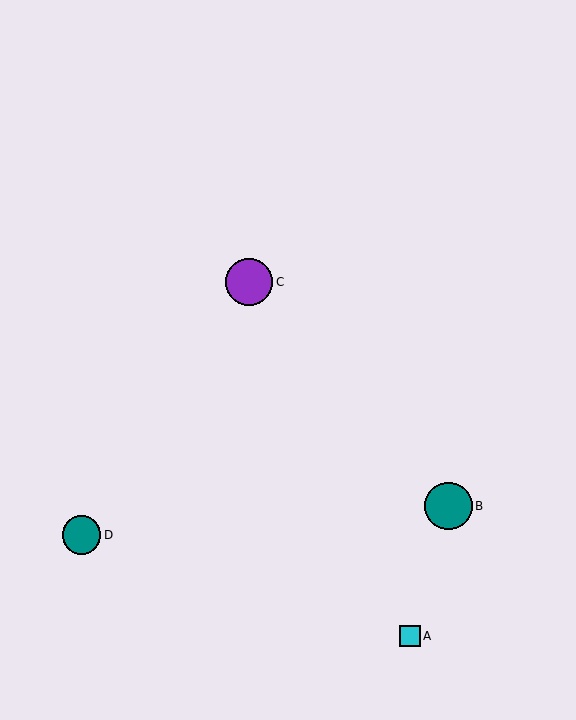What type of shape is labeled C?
Shape C is a purple circle.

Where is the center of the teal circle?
The center of the teal circle is at (82, 535).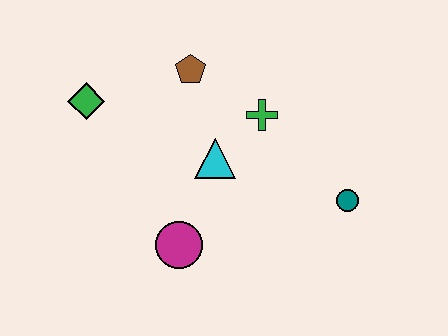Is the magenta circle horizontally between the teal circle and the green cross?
No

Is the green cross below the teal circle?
No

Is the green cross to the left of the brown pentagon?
No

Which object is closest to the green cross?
The cyan triangle is closest to the green cross.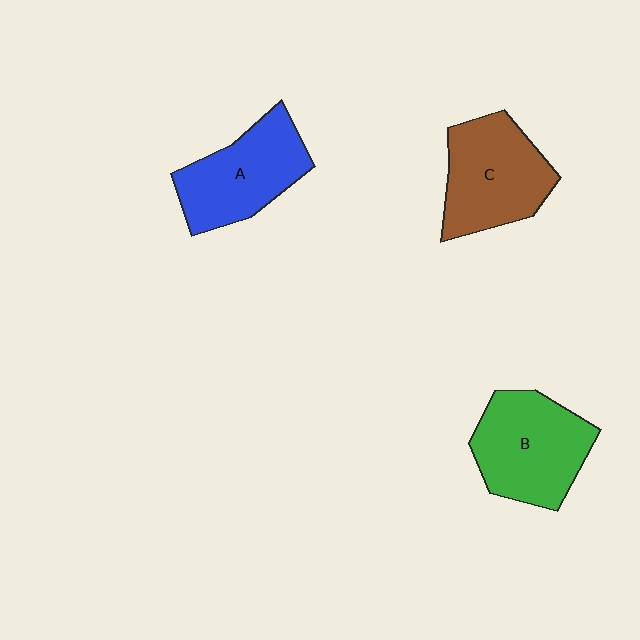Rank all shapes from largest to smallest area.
From largest to smallest: B (green), C (brown), A (blue).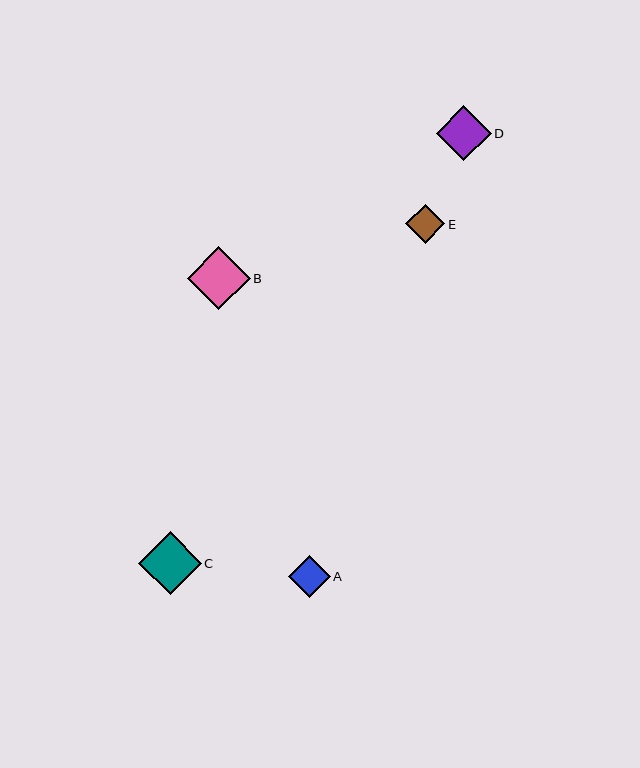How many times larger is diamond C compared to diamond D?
Diamond C is approximately 1.1 times the size of diamond D.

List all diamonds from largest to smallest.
From largest to smallest: C, B, D, A, E.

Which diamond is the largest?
Diamond C is the largest with a size of approximately 63 pixels.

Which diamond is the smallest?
Diamond E is the smallest with a size of approximately 39 pixels.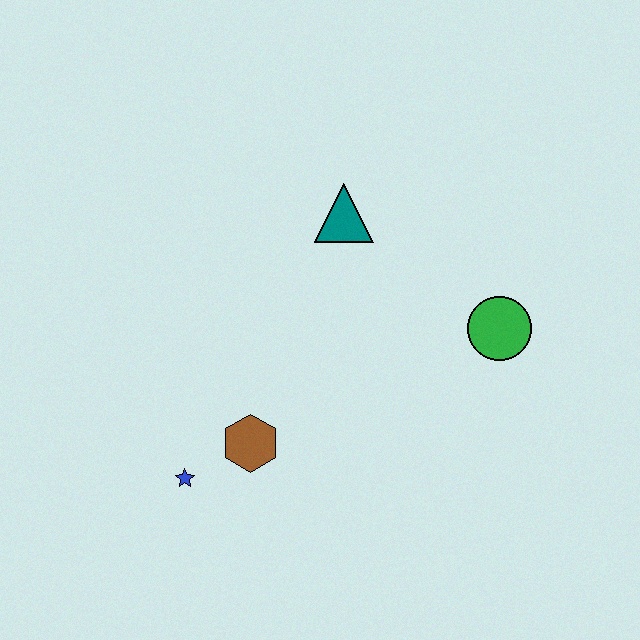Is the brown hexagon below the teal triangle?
Yes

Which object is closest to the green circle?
The teal triangle is closest to the green circle.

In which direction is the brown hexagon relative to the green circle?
The brown hexagon is to the left of the green circle.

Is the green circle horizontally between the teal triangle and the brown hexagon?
No